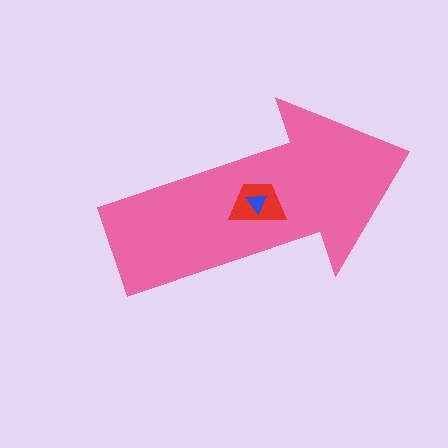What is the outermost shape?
The pink arrow.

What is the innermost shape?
The blue triangle.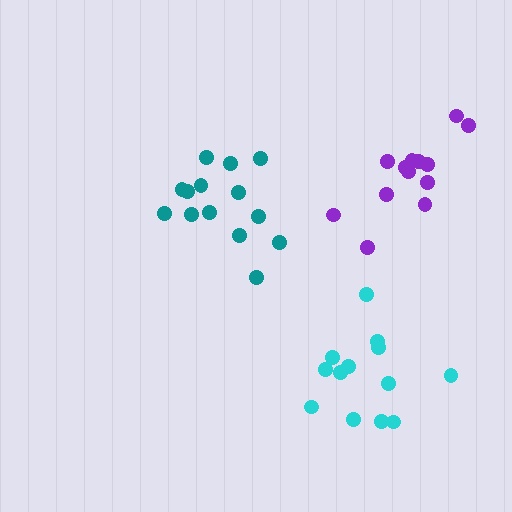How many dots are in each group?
Group 1: 13 dots, Group 2: 13 dots, Group 3: 14 dots (40 total).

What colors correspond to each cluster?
The clusters are colored: purple, cyan, teal.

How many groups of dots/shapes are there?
There are 3 groups.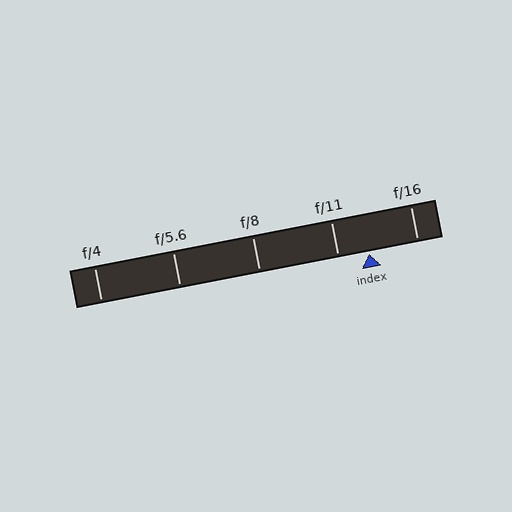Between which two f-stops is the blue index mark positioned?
The index mark is between f/11 and f/16.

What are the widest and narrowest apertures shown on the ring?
The widest aperture shown is f/4 and the narrowest is f/16.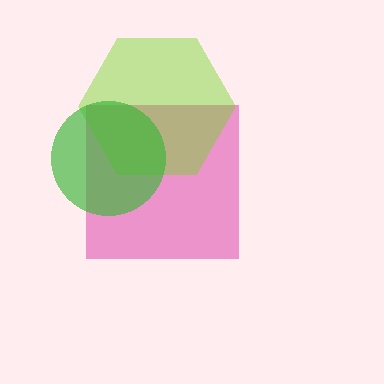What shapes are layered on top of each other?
The layered shapes are: a magenta square, a lime hexagon, a green circle.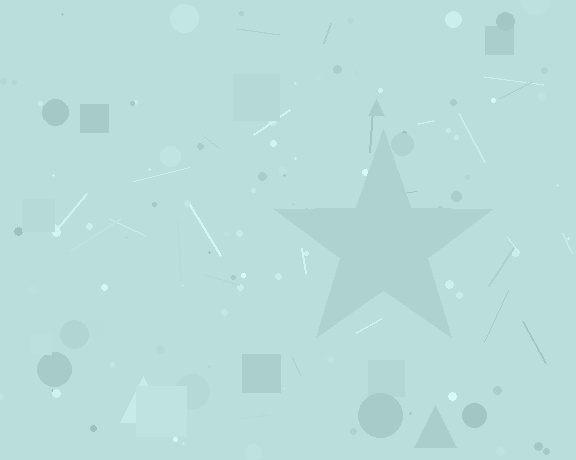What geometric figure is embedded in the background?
A star is embedded in the background.